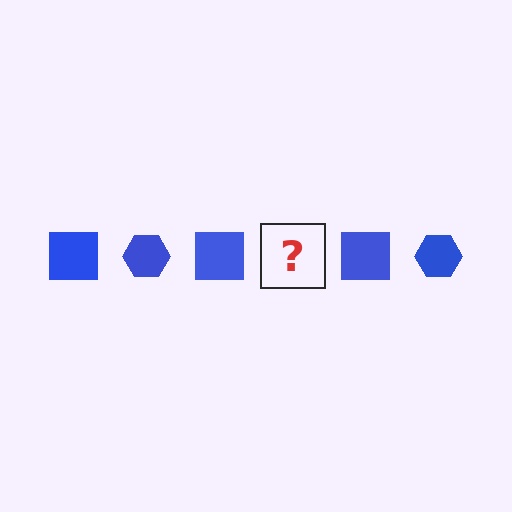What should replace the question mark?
The question mark should be replaced with a blue hexagon.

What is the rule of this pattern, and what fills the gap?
The rule is that the pattern cycles through square, hexagon shapes in blue. The gap should be filled with a blue hexagon.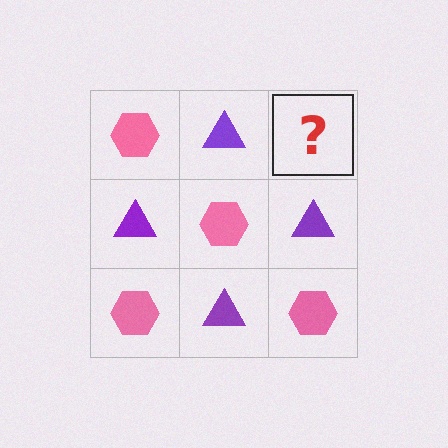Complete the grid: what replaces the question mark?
The question mark should be replaced with a pink hexagon.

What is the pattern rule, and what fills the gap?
The rule is that it alternates pink hexagon and purple triangle in a checkerboard pattern. The gap should be filled with a pink hexagon.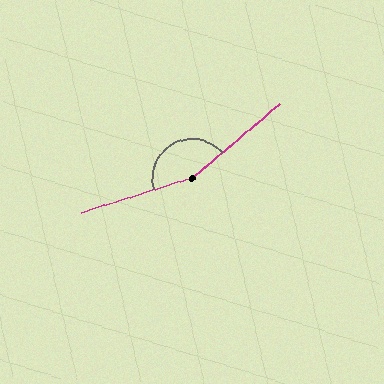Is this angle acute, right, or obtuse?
It is obtuse.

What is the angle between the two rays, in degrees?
Approximately 158 degrees.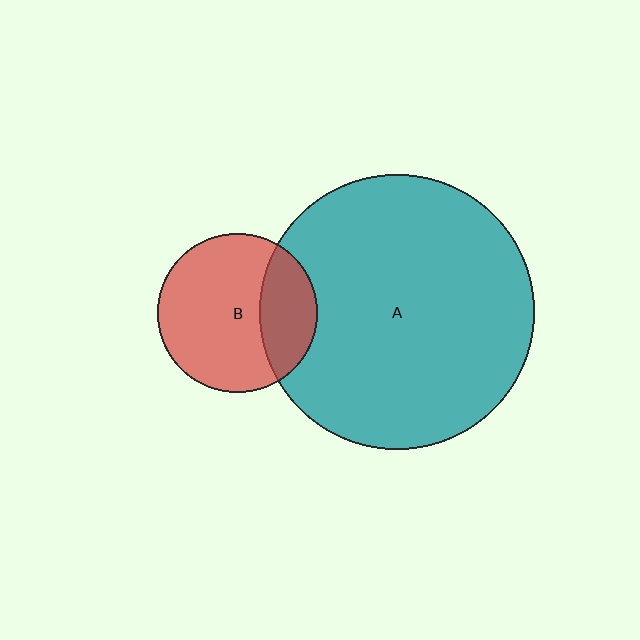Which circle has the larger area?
Circle A (teal).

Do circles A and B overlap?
Yes.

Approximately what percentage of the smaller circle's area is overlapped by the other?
Approximately 30%.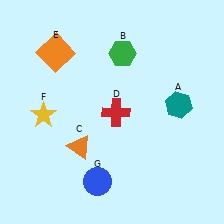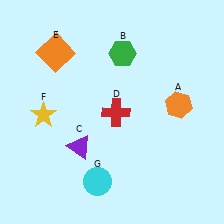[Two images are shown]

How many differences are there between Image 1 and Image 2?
There are 3 differences between the two images.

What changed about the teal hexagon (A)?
In Image 1, A is teal. In Image 2, it changed to orange.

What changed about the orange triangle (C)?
In Image 1, C is orange. In Image 2, it changed to purple.